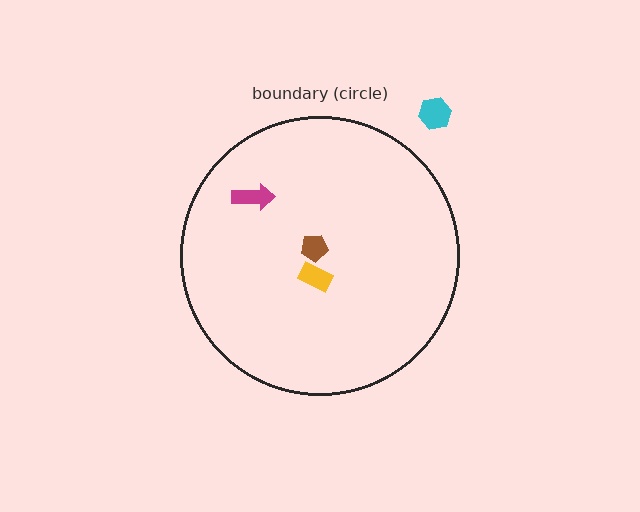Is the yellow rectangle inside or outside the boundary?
Inside.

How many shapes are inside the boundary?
3 inside, 1 outside.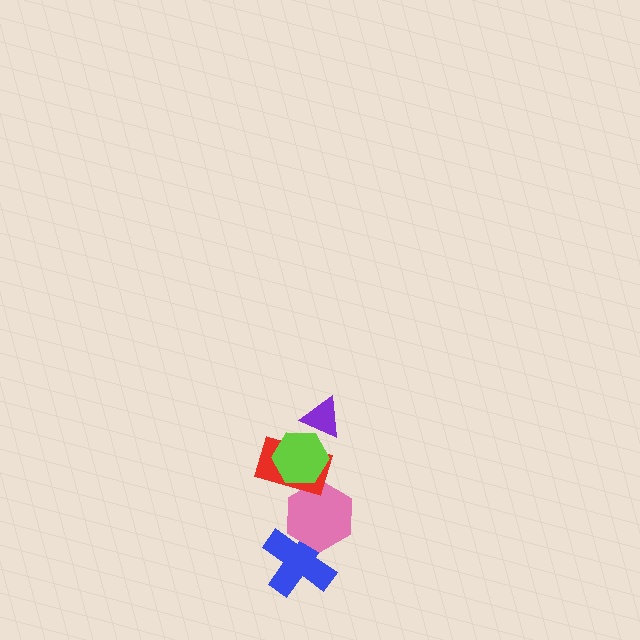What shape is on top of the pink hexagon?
The red rectangle is on top of the pink hexagon.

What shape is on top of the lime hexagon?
The purple triangle is on top of the lime hexagon.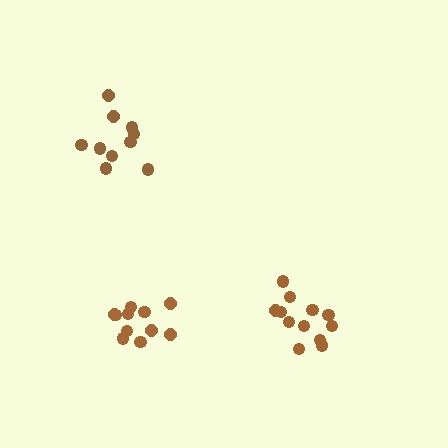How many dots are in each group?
Group 1: 11 dots, Group 2: 12 dots, Group 3: 10 dots (33 total).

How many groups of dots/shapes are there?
There are 3 groups.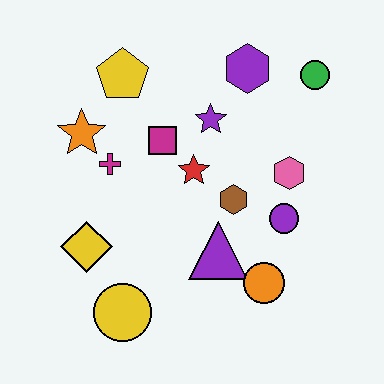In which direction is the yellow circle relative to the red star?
The yellow circle is below the red star.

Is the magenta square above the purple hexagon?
No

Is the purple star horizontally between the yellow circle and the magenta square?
No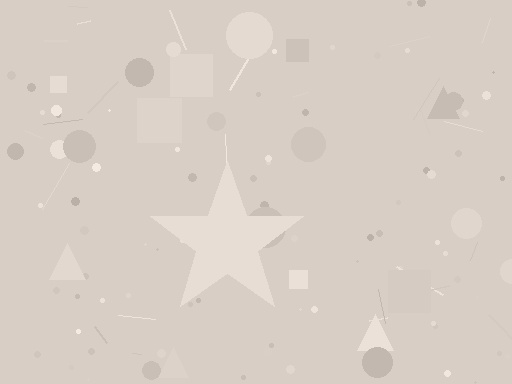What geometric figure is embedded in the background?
A star is embedded in the background.